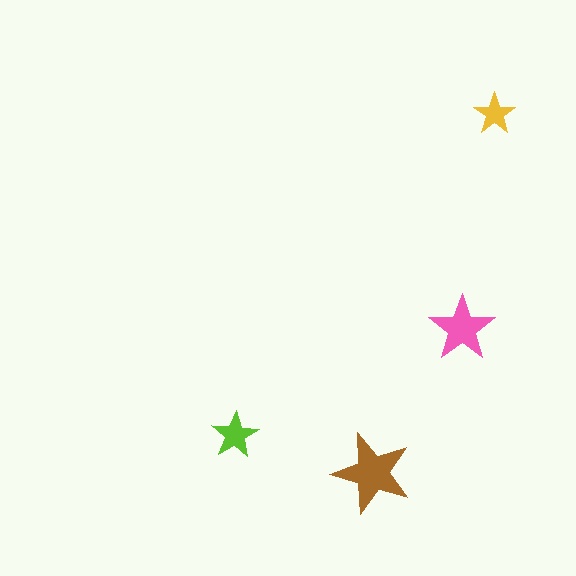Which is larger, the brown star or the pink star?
The brown one.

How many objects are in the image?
There are 4 objects in the image.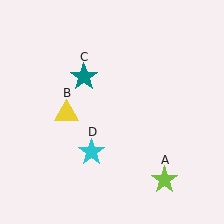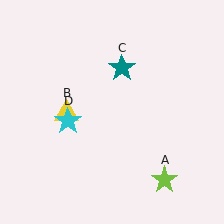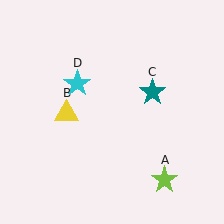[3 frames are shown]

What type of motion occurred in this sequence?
The teal star (object C), cyan star (object D) rotated clockwise around the center of the scene.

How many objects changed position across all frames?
2 objects changed position: teal star (object C), cyan star (object D).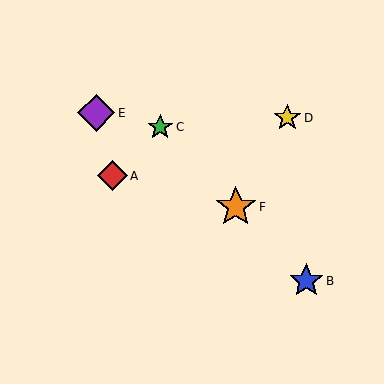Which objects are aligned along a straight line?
Objects B, C, F are aligned along a straight line.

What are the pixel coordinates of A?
Object A is at (112, 176).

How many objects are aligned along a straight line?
3 objects (B, C, F) are aligned along a straight line.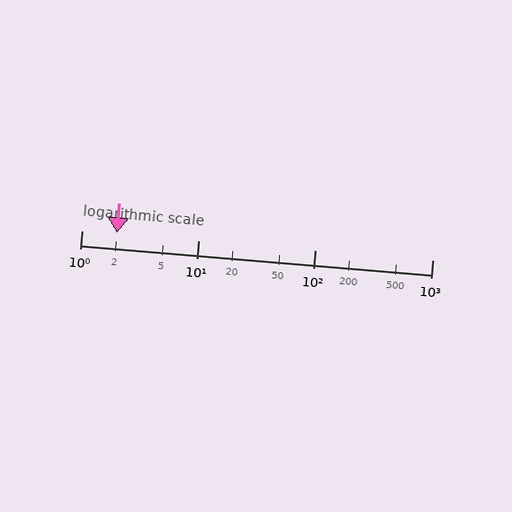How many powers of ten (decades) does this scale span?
The scale spans 3 decades, from 1 to 1000.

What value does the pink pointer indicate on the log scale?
The pointer indicates approximately 2.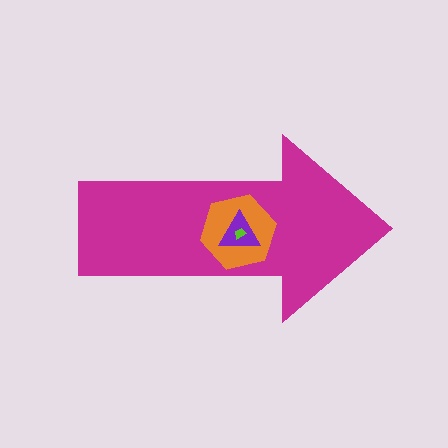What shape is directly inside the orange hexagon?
The purple triangle.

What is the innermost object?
The lime trapezoid.